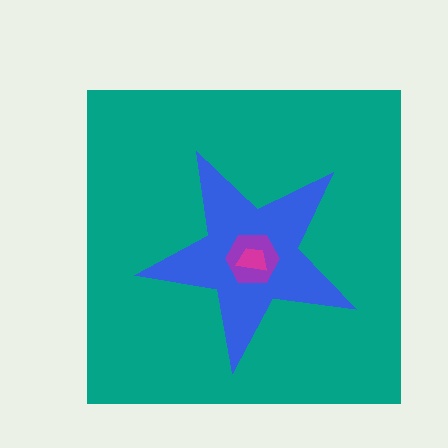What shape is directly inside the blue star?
The purple hexagon.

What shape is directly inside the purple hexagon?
The magenta trapezoid.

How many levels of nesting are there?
4.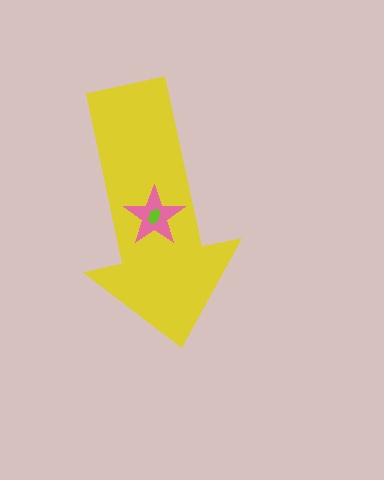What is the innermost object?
The lime ellipse.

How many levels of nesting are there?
3.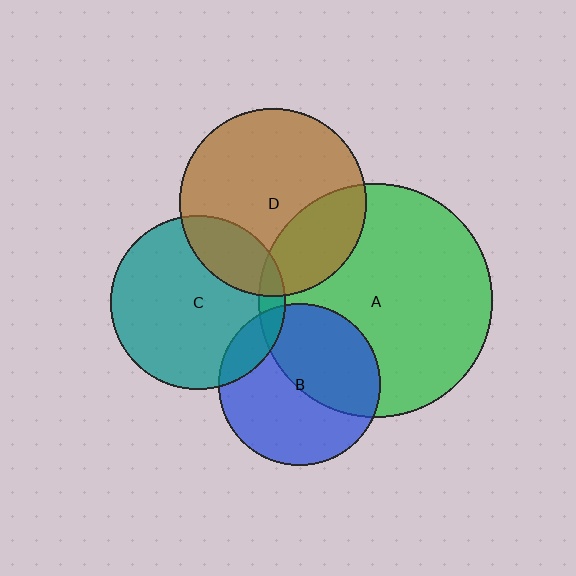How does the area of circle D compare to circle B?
Approximately 1.3 times.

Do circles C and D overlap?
Yes.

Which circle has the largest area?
Circle A (green).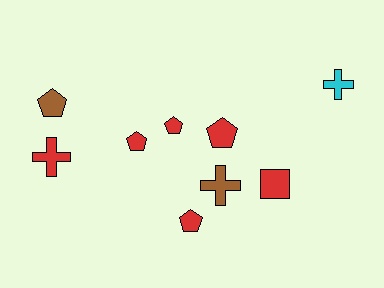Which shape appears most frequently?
Pentagon, with 5 objects.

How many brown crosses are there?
There is 1 brown cross.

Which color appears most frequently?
Red, with 6 objects.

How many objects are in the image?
There are 9 objects.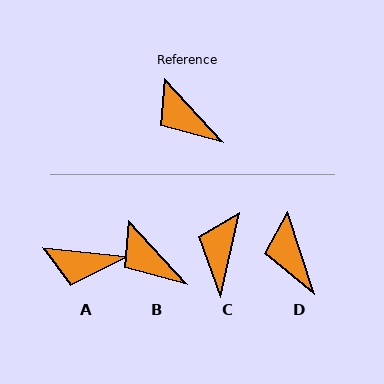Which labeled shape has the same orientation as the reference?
B.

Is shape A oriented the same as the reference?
No, it is off by about 42 degrees.